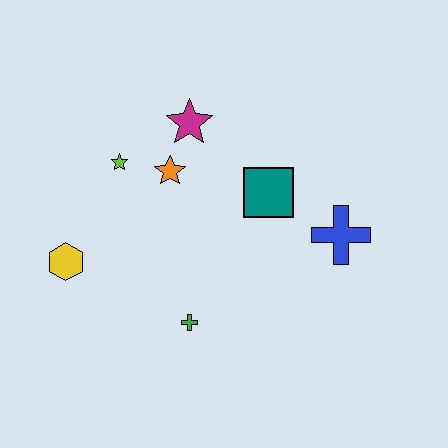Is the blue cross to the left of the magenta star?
No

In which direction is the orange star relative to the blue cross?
The orange star is to the left of the blue cross.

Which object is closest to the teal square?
The blue cross is closest to the teal square.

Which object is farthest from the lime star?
The blue cross is farthest from the lime star.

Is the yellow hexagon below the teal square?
Yes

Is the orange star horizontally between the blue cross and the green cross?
No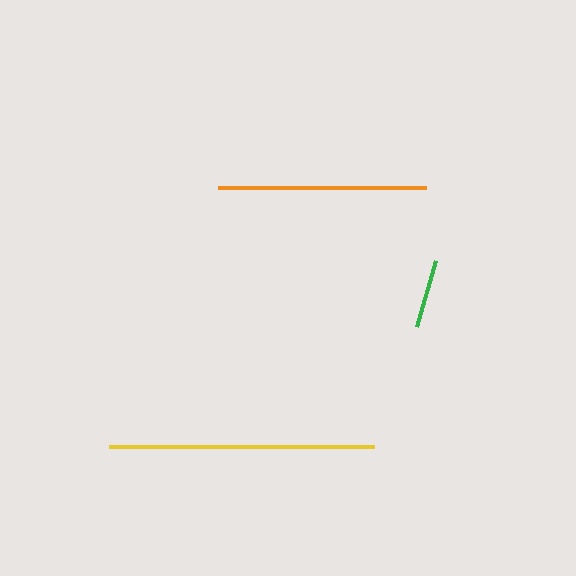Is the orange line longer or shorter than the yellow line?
The yellow line is longer than the orange line.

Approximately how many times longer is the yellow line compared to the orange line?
The yellow line is approximately 1.3 times the length of the orange line.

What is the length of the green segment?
The green segment is approximately 69 pixels long.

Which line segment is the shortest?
The green line is the shortest at approximately 69 pixels.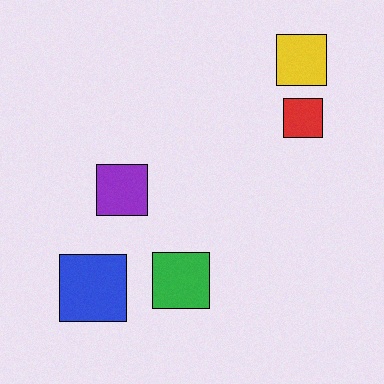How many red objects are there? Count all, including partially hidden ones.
There is 1 red object.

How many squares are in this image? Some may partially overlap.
There are 5 squares.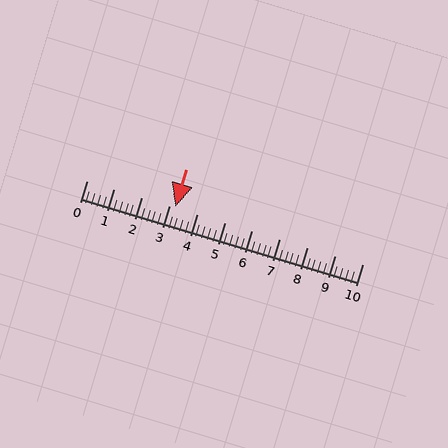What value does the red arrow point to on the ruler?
The red arrow points to approximately 3.2.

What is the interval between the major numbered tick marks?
The major tick marks are spaced 1 units apart.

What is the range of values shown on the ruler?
The ruler shows values from 0 to 10.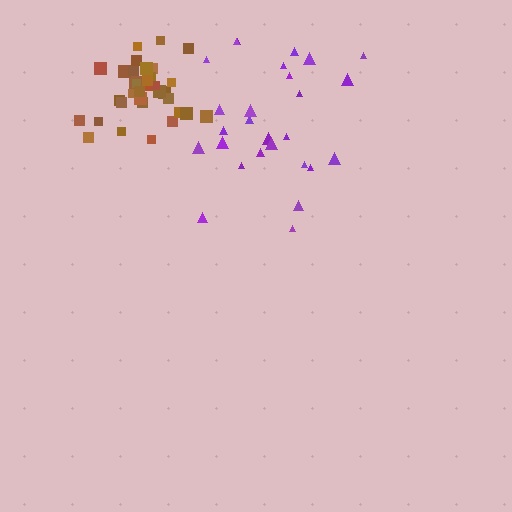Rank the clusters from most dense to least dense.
brown, purple.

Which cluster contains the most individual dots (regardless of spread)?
Brown (34).